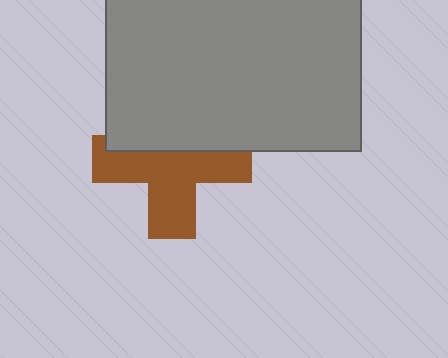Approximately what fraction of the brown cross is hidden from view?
Roughly 38% of the brown cross is hidden behind the gray rectangle.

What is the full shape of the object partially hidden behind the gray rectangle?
The partially hidden object is a brown cross.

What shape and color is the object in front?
The object in front is a gray rectangle.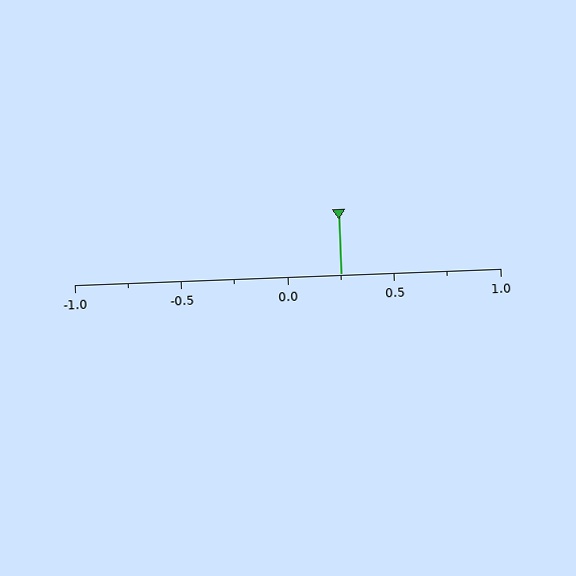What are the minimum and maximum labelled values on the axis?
The axis runs from -1.0 to 1.0.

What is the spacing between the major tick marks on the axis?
The major ticks are spaced 0.5 apart.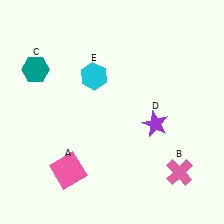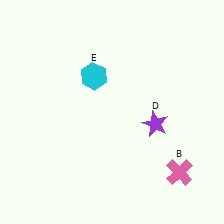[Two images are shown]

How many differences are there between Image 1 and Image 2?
There are 2 differences between the two images.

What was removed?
The teal hexagon (C), the pink square (A) were removed in Image 2.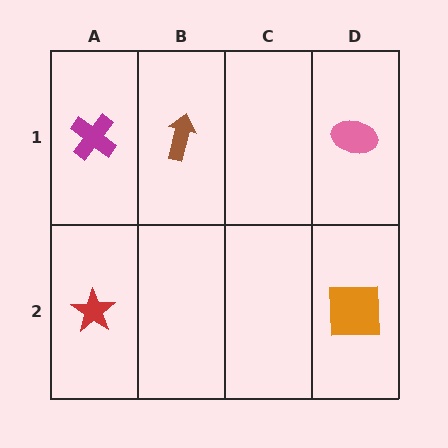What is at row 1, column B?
A brown arrow.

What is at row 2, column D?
An orange square.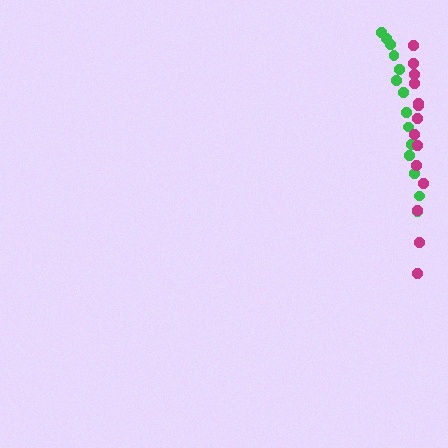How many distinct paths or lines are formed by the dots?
There are 2 distinct paths.